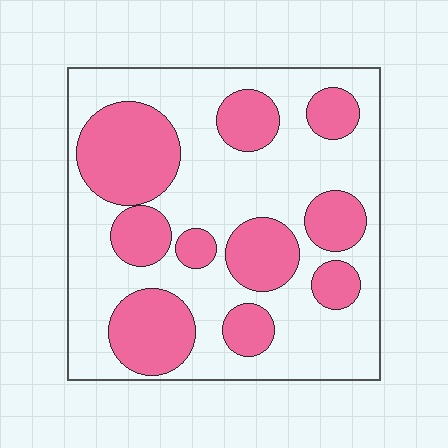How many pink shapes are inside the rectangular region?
10.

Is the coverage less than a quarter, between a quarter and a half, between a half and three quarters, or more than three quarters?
Between a quarter and a half.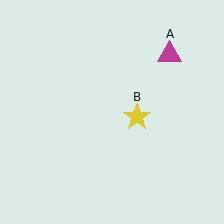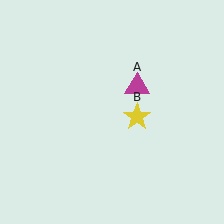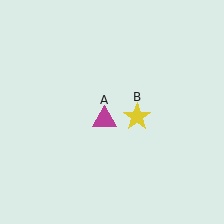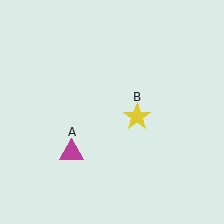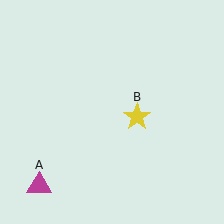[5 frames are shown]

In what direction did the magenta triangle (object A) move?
The magenta triangle (object A) moved down and to the left.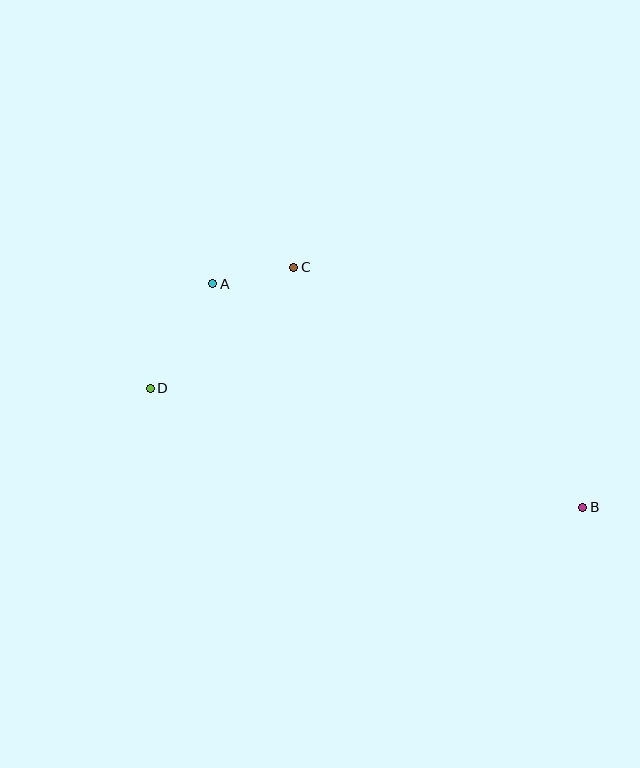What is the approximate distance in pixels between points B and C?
The distance between B and C is approximately 376 pixels.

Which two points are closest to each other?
Points A and C are closest to each other.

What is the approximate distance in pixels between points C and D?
The distance between C and D is approximately 188 pixels.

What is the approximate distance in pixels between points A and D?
The distance between A and D is approximately 122 pixels.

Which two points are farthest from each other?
Points B and D are farthest from each other.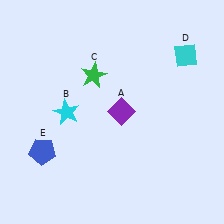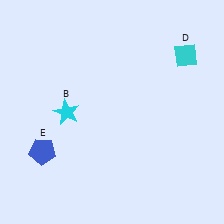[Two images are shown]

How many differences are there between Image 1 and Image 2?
There are 2 differences between the two images.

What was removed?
The green star (C), the purple diamond (A) were removed in Image 2.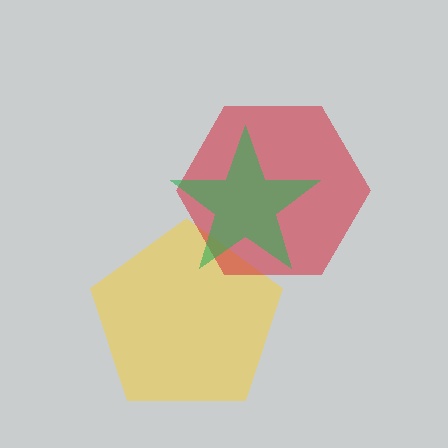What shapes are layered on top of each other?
The layered shapes are: a yellow pentagon, a red hexagon, a green star.